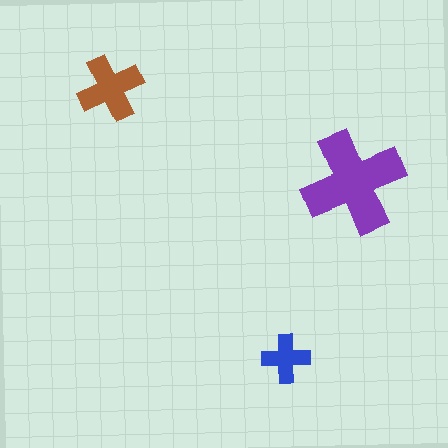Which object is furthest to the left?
The brown cross is leftmost.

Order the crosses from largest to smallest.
the purple one, the brown one, the blue one.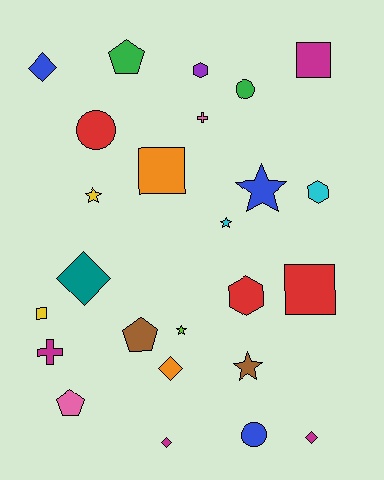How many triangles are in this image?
There are no triangles.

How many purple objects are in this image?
There is 1 purple object.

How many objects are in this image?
There are 25 objects.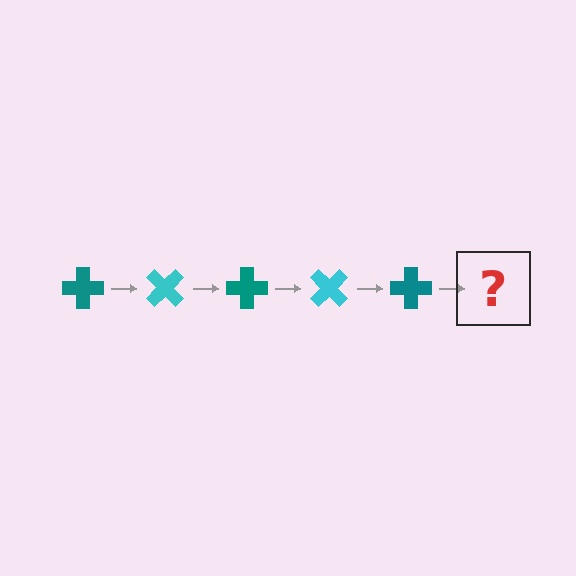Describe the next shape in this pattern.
It should be a cyan cross, rotated 225 degrees from the start.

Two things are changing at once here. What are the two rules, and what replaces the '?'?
The two rules are that it rotates 45 degrees each step and the color cycles through teal and cyan. The '?' should be a cyan cross, rotated 225 degrees from the start.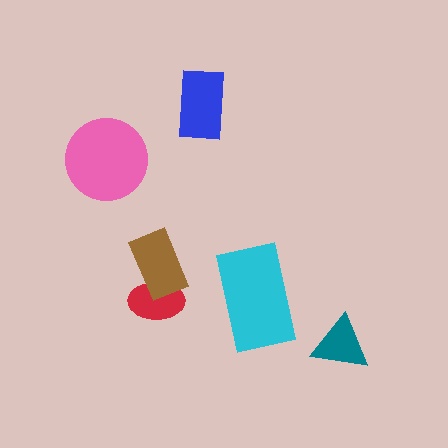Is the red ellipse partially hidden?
Yes, it is partially covered by another shape.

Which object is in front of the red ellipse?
The brown rectangle is in front of the red ellipse.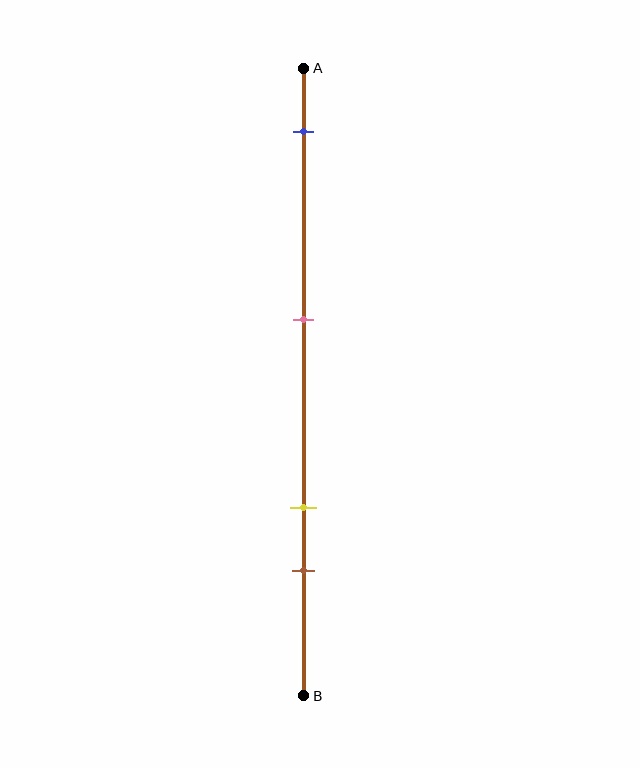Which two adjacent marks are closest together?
The yellow and brown marks are the closest adjacent pair.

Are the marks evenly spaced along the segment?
No, the marks are not evenly spaced.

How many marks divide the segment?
There are 4 marks dividing the segment.